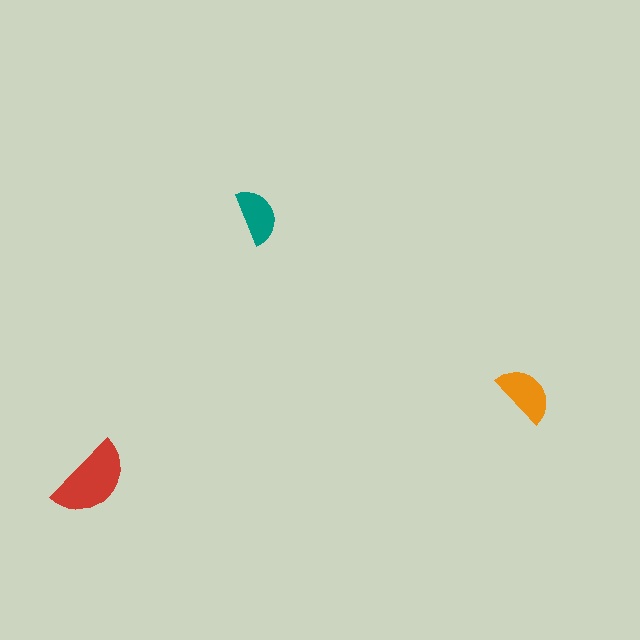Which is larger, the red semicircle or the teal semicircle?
The red one.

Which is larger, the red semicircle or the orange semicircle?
The red one.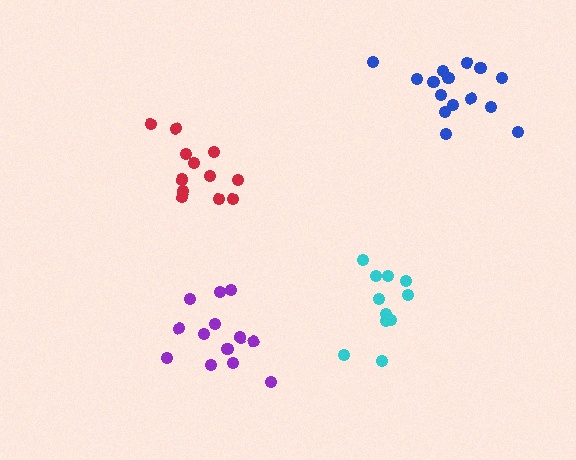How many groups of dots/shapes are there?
There are 4 groups.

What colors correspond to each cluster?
The clusters are colored: purple, cyan, red, blue.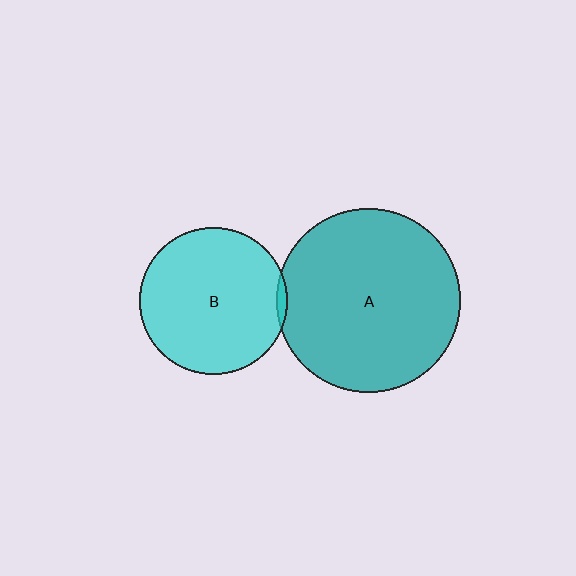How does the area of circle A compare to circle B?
Approximately 1.6 times.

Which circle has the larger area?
Circle A (teal).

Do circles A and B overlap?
Yes.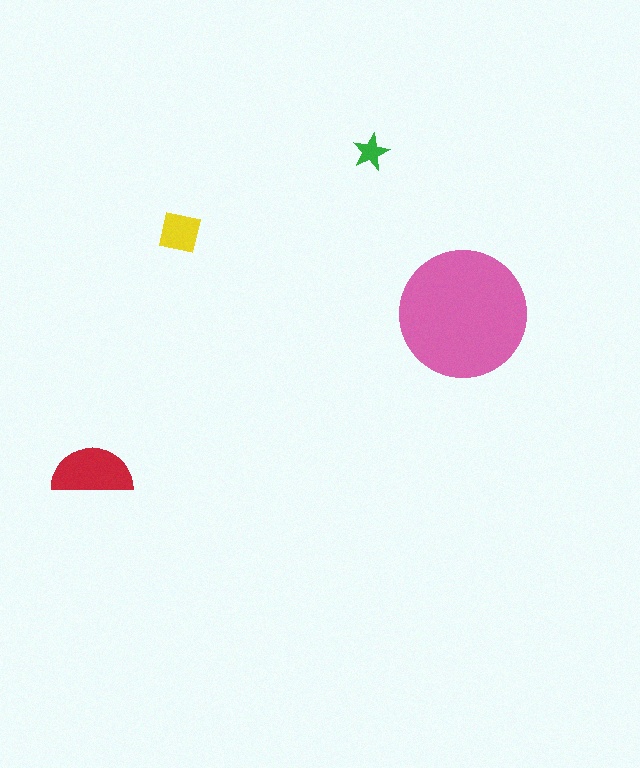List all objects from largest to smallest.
The pink circle, the red semicircle, the yellow square, the green star.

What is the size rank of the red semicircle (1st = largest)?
2nd.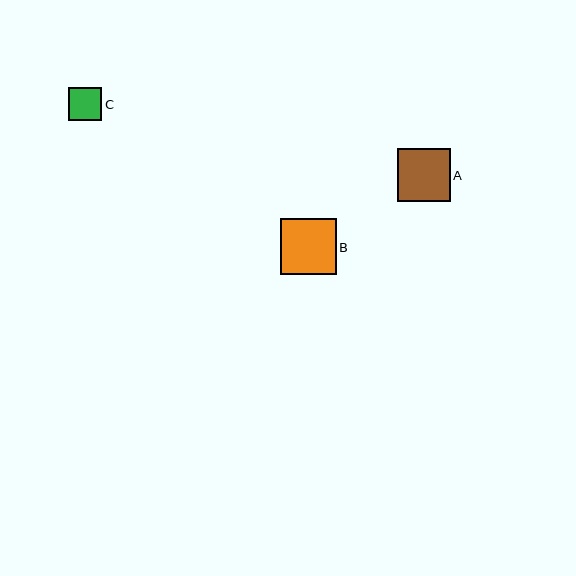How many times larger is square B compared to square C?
Square B is approximately 1.7 times the size of square C.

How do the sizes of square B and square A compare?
Square B and square A are approximately the same size.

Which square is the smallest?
Square C is the smallest with a size of approximately 33 pixels.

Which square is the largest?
Square B is the largest with a size of approximately 55 pixels.